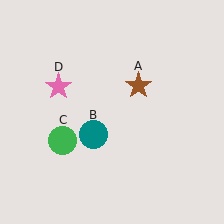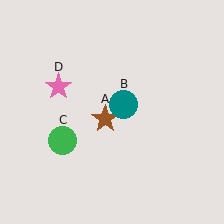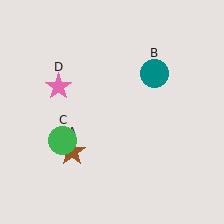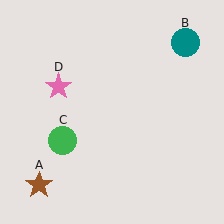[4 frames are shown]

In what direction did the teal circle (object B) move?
The teal circle (object B) moved up and to the right.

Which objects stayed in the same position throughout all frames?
Green circle (object C) and pink star (object D) remained stationary.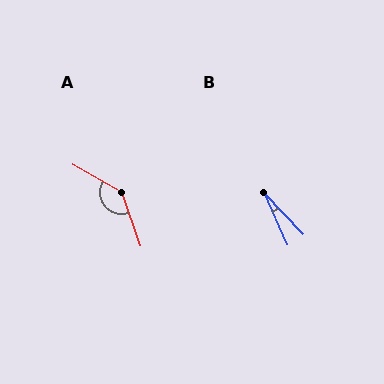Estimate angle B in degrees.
Approximately 19 degrees.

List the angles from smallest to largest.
B (19°), A (139°).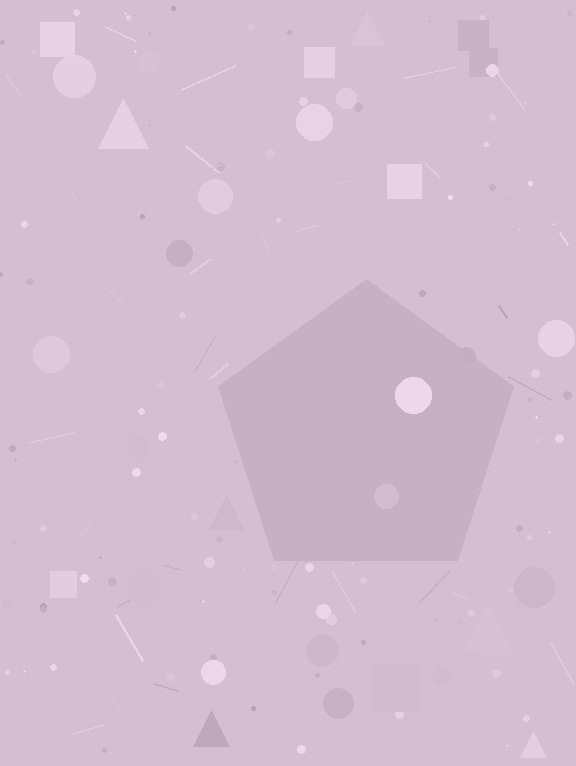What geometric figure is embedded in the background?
A pentagon is embedded in the background.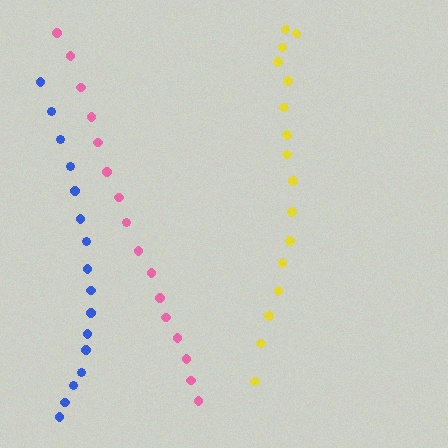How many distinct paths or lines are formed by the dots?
There are 3 distinct paths.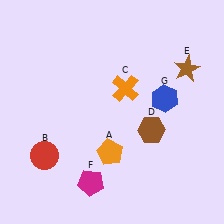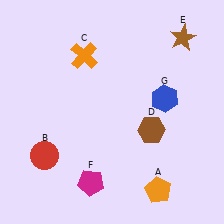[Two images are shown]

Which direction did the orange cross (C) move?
The orange cross (C) moved left.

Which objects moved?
The objects that moved are: the orange pentagon (A), the orange cross (C), the brown star (E).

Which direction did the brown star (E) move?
The brown star (E) moved up.